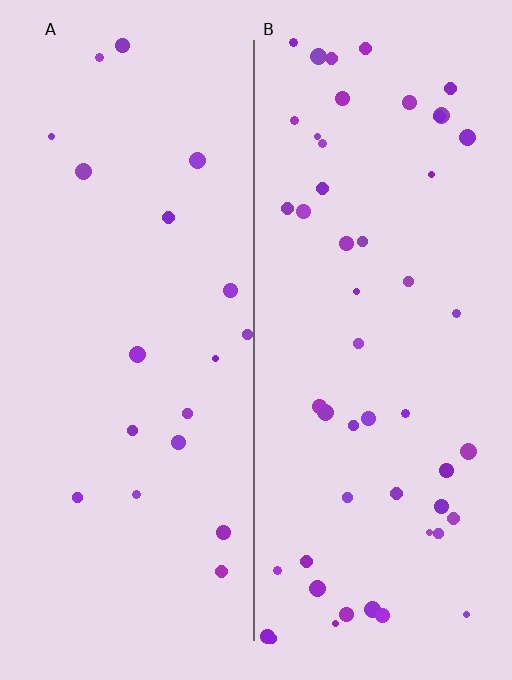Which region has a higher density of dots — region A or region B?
B (the right).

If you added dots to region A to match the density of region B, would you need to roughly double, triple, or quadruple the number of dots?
Approximately triple.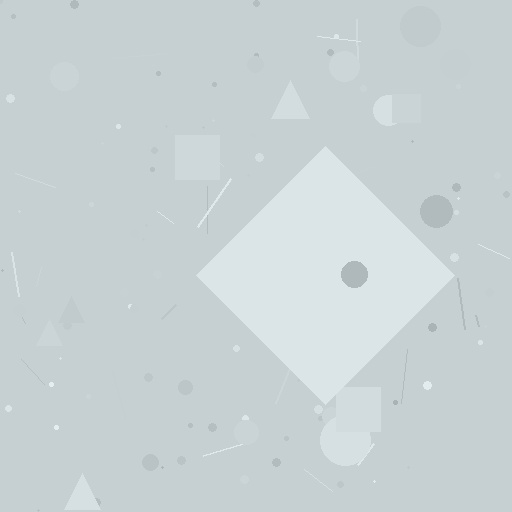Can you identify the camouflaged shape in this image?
The camouflaged shape is a diamond.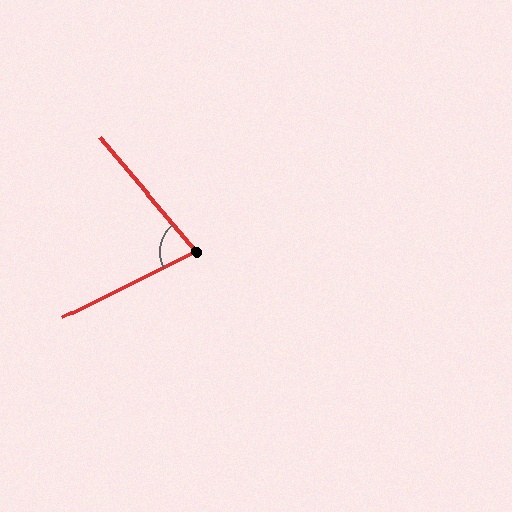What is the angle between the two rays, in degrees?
Approximately 76 degrees.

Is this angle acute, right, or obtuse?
It is acute.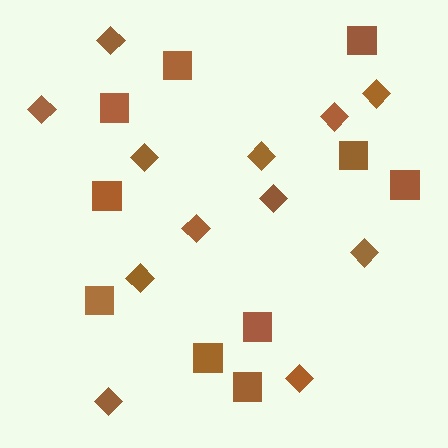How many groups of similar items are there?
There are 2 groups: one group of diamonds (12) and one group of squares (10).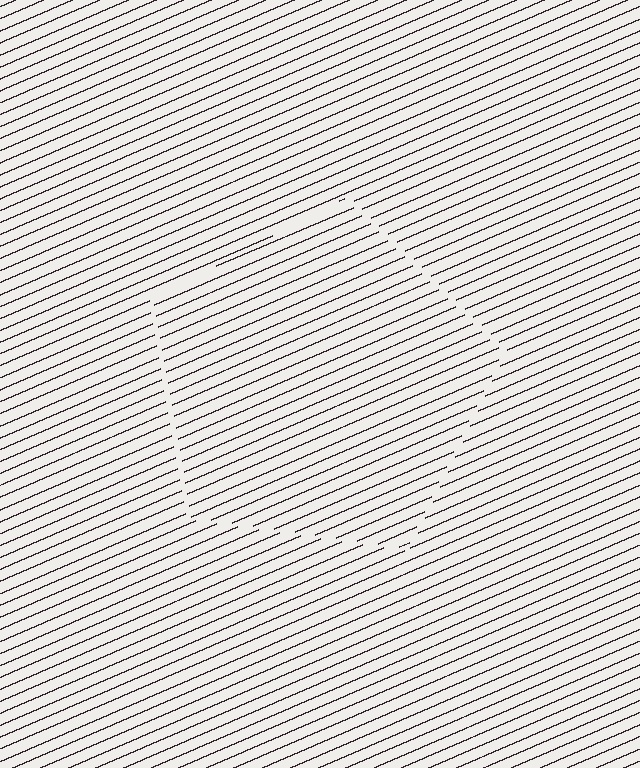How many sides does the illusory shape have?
5 sides — the line-ends trace a pentagon.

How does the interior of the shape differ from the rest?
The interior of the shape contains the same grating, shifted by half a period — the contour is defined by the phase discontinuity where line-ends from the inner and outer gratings abut.